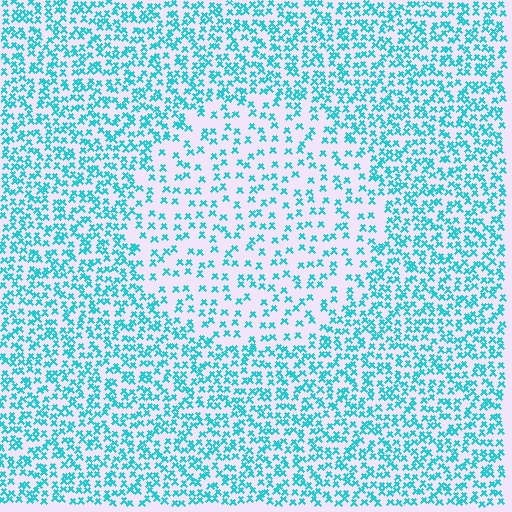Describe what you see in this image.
The image contains small cyan elements arranged at two different densities. A circle-shaped region is visible where the elements are less densely packed than the surrounding area.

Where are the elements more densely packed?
The elements are more densely packed outside the circle boundary.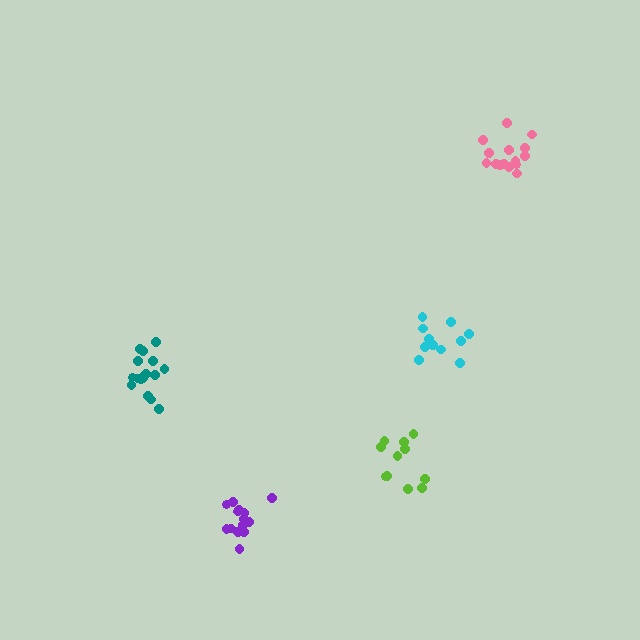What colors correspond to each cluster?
The clusters are colored: pink, teal, cyan, purple, lime.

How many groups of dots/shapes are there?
There are 5 groups.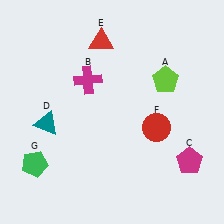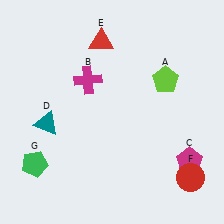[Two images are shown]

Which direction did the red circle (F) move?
The red circle (F) moved down.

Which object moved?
The red circle (F) moved down.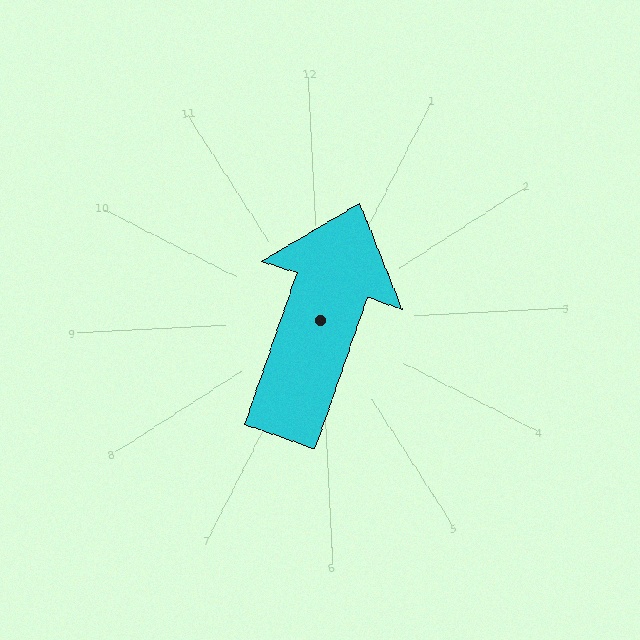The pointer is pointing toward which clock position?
Roughly 1 o'clock.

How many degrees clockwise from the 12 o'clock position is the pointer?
Approximately 22 degrees.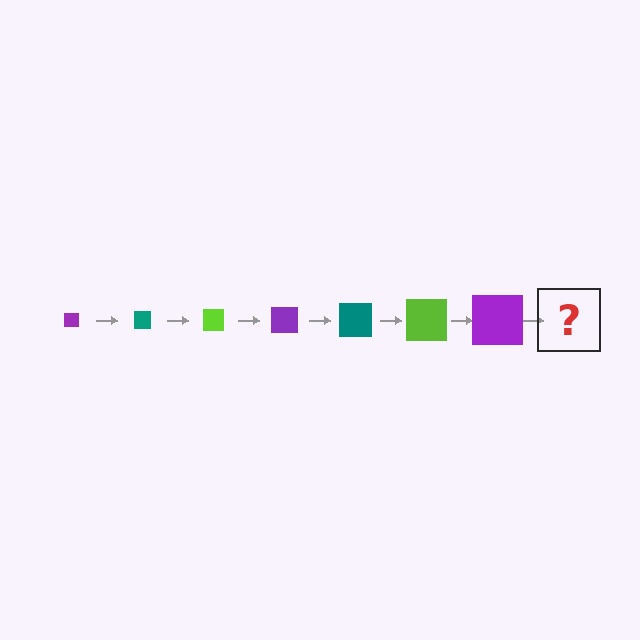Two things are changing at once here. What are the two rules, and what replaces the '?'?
The two rules are that the square grows larger each step and the color cycles through purple, teal, and lime. The '?' should be a teal square, larger than the previous one.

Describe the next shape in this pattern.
It should be a teal square, larger than the previous one.